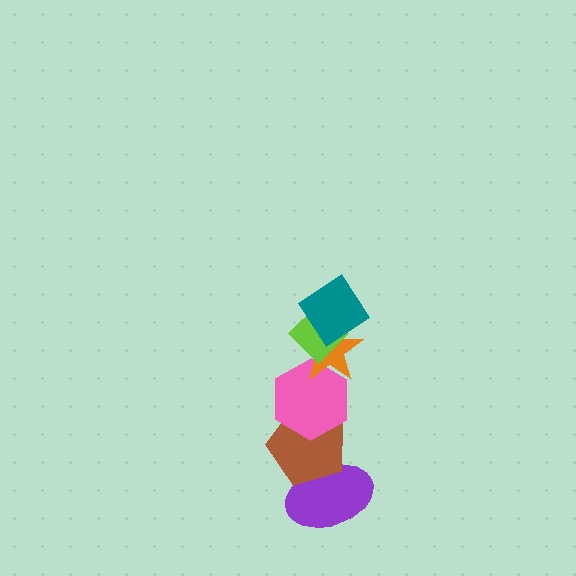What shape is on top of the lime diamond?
The teal diamond is on top of the lime diamond.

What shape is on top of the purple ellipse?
The brown pentagon is on top of the purple ellipse.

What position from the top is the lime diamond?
The lime diamond is 2nd from the top.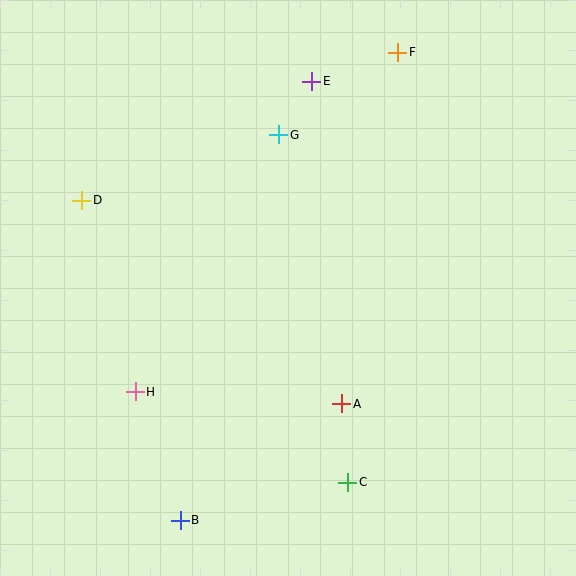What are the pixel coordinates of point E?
Point E is at (312, 81).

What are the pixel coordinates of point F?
Point F is at (398, 52).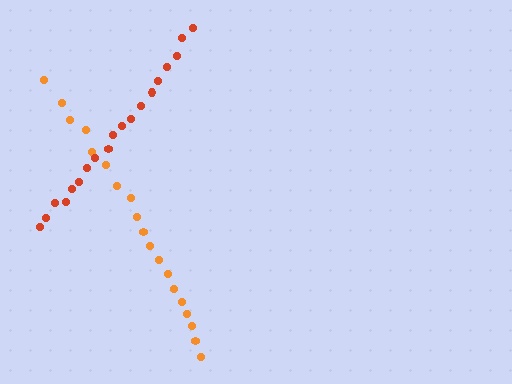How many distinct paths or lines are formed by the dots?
There are 2 distinct paths.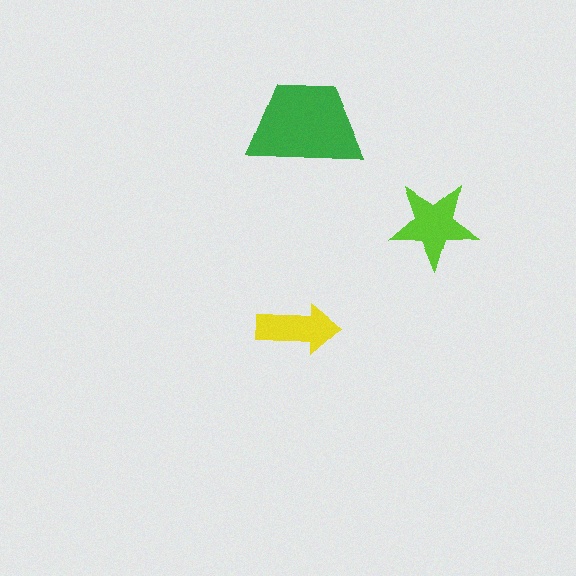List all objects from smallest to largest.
The yellow arrow, the lime star, the green trapezoid.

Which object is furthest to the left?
The green trapezoid is leftmost.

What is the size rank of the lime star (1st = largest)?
2nd.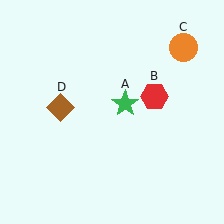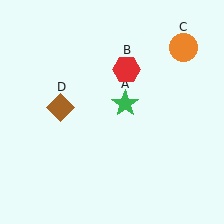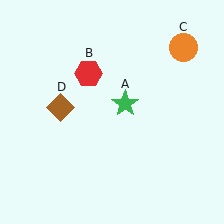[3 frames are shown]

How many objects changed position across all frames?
1 object changed position: red hexagon (object B).